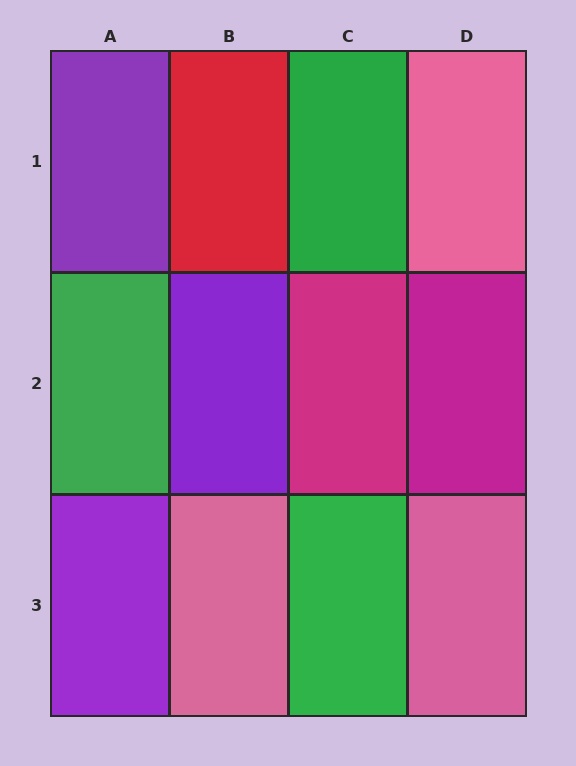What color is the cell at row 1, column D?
Pink.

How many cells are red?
1 cell is red.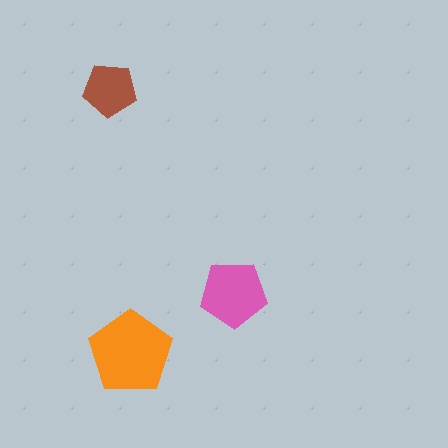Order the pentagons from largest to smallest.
the orange one, the pink one, the brown one.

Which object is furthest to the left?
The brown pentagon is leftmost.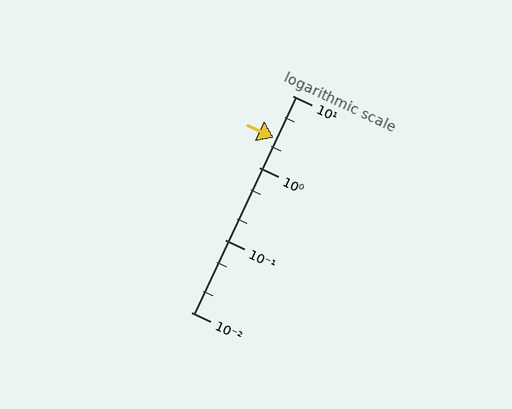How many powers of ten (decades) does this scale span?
The scale spans 3 decades, from 0.01 to 10.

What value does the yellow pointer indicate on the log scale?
The pointer indicates approximately 2.6.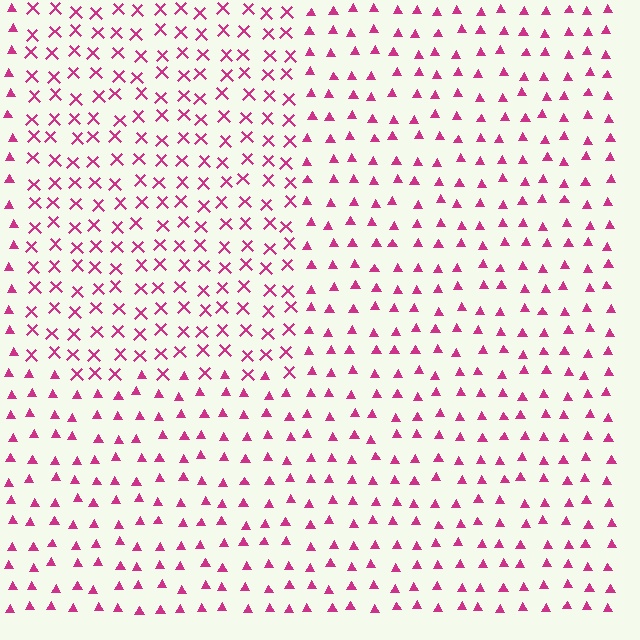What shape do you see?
I see a rectangle.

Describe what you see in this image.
The image is filled with small magenta elements arranged in a uniform grid. A rectangle-shaped region contains X marks, while the surrounding area contains triangles. The boundary is defined purely by the change in element shape.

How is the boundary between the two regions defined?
The boundary is defined by a change in element shape: X marks inside vs. triangles outside. All elements share the same color and spacing.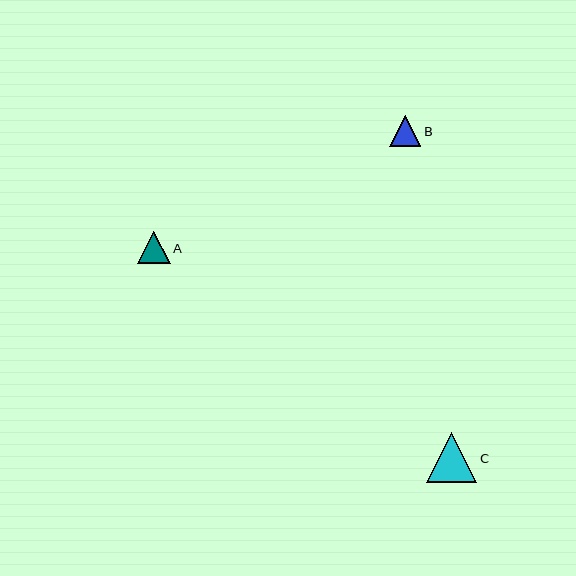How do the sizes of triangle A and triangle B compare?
Triangle A and triangle B are approximately the same size.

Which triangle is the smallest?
Triangle B is the smallest with a size of approximately 31 pixels.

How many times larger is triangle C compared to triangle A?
Triangle C is approximately 1.5 times the size of triangle A.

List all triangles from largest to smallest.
From largest to smallest: C, A, B.